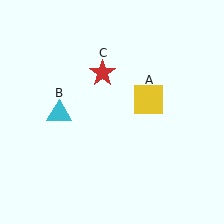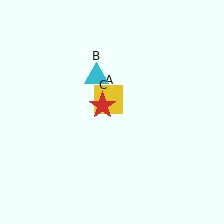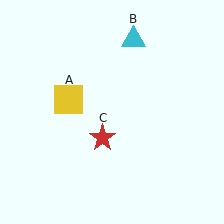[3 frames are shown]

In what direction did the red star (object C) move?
The red star (object C) moved down.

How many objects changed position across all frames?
3 objects changed position: yellow square (object A), cyan triangle (object B), red star (object C).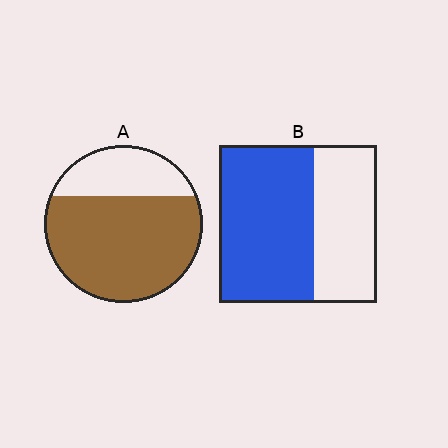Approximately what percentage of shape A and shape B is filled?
A is approximately 70% and B is approximately 60%.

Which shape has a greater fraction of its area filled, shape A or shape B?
Shape A.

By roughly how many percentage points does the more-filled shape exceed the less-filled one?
By roughly 10 percentage points (A over B).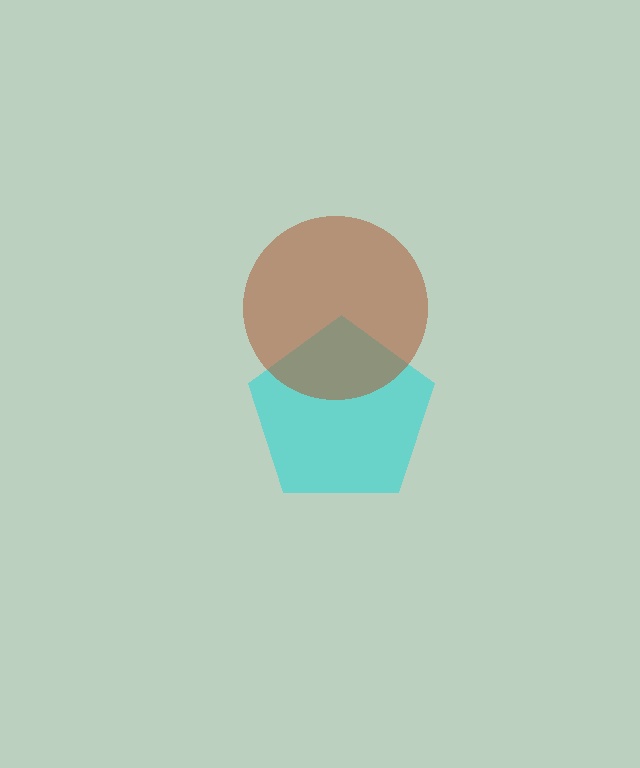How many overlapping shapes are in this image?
There are 2 overlapping shapes in the image.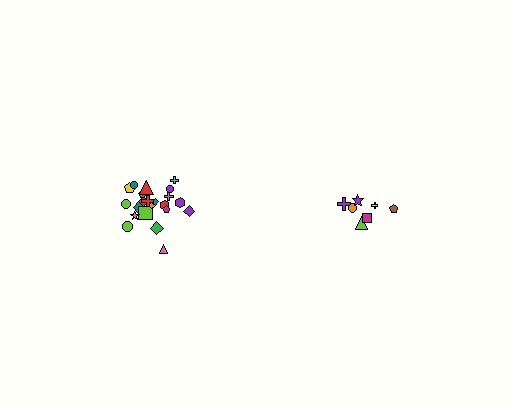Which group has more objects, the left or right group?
The left group.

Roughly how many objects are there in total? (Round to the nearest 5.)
Roughly 30 objects in total.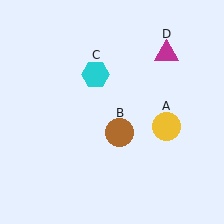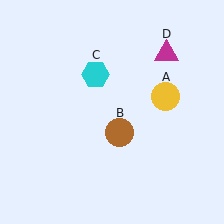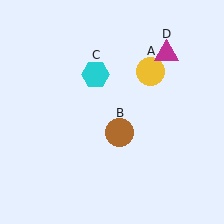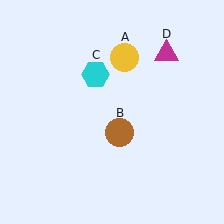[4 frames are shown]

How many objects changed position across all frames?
1 object changed position: yellow circle (object A).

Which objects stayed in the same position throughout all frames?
Brown circle (object B) and cyan hexagon (object C) and magenta triangle (object D) remained stationary.